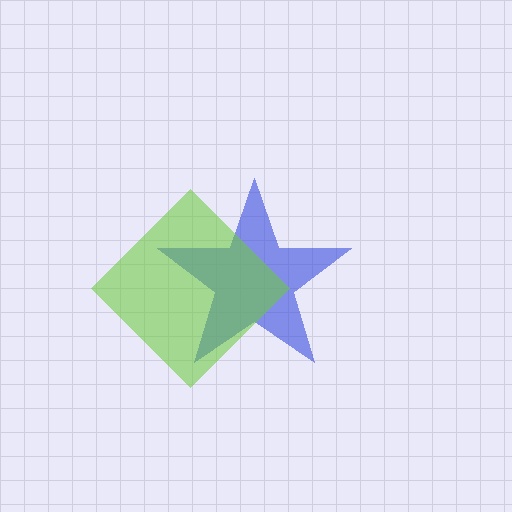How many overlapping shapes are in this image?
There are 2 overlapping shapes in the image.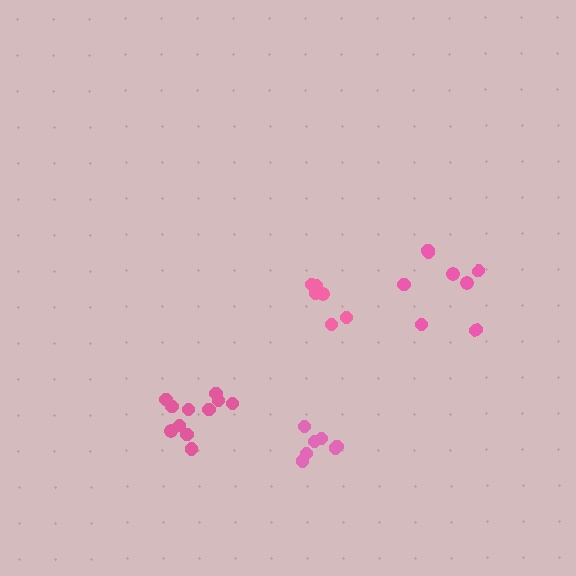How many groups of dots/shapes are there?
There are 4 groups.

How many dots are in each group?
Group 1: 8 dots, Group 2: 6 dots, Group 3: 11 dots, Group 4: 7 dots (32 total).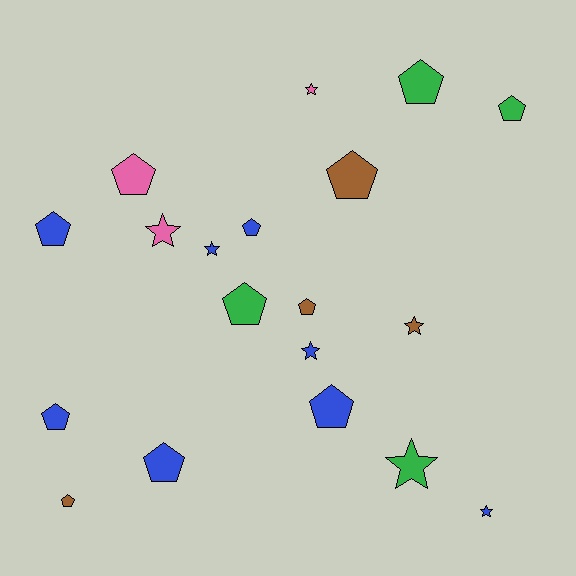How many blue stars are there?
There are 3 blue stars.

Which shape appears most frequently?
Pentagon, with 12 objects.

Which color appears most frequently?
Blue, with 8 objects.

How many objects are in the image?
There are 19 objects.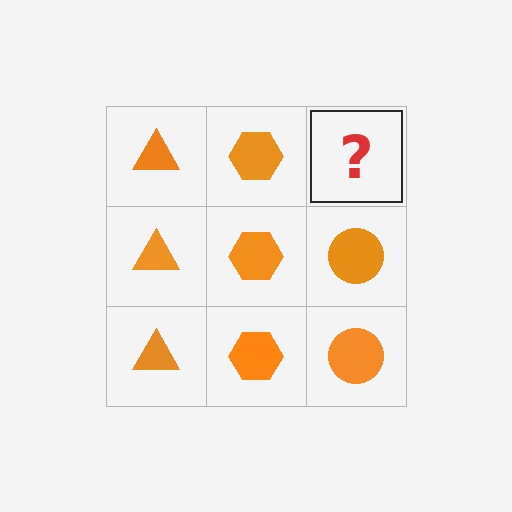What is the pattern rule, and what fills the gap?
The rule is that each column has a consistent shape. The gap should be filled with an orange circle.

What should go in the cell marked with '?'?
The missing cell should contain an orange circle.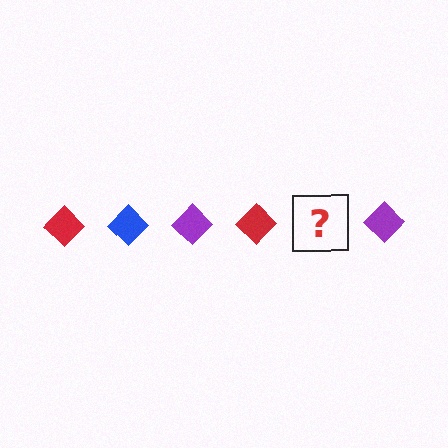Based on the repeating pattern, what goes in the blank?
The blank should be a blue diamond.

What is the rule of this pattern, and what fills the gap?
The rule is that the pattern cycles through red, blue, purple diamonds. The gap should be filled with a blue diamond.